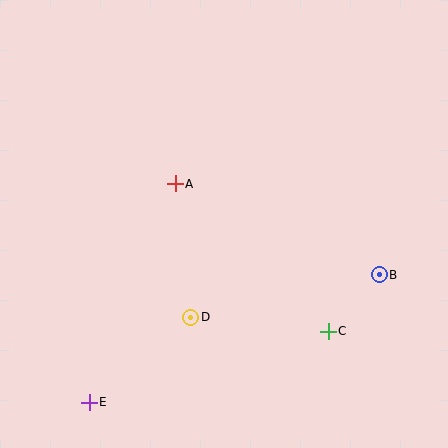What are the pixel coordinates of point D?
Point D is at (191, 317).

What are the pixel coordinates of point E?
Point E is at (89, 402).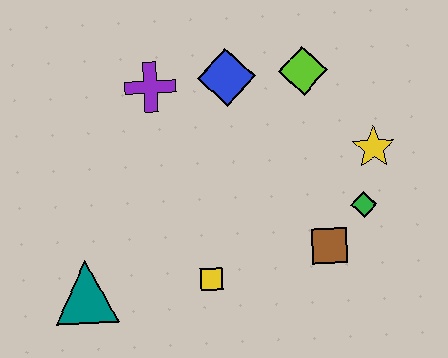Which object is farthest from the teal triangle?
The yellow star is farthest from the teal triangle.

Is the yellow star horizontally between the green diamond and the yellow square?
No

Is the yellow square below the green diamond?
Yes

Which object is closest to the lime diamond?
The blue diamond is closest to the lime diamond.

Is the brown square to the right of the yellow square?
Yes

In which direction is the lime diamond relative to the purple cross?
The lime diamond is to the right of the purple cross.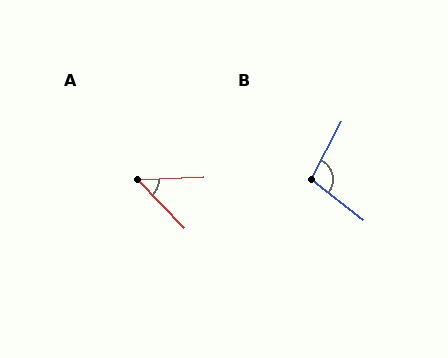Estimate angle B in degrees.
Approximately 100 degrees.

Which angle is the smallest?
A, at approximately 48 degrees.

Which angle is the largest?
B, at approximately 100 degrees.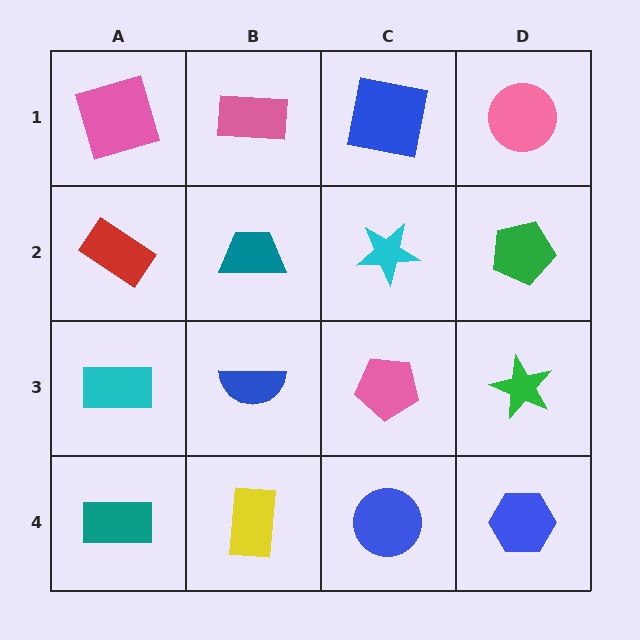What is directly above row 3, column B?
A teal trapezoid.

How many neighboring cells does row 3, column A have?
3.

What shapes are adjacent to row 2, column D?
A pink circle (row 1, column D), a green star (row 3, column D), a cyan star (row 2, column C).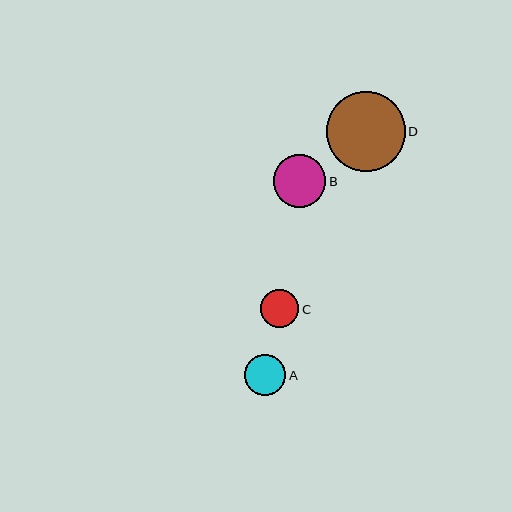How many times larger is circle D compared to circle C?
Circle D is approximately 2.1 times the size of circle C.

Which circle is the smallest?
Circle C is the smallest with a size of approximately 38 pixels.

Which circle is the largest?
Circle D is the largest with a size of approximately 79 pixels.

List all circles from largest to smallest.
From largest to smallest: D, B, A, C.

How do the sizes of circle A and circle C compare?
Circle A and circle C are approximately the same size.